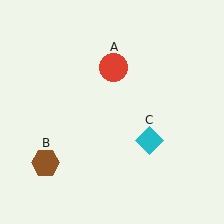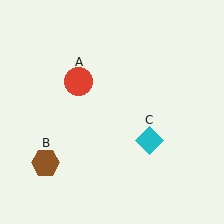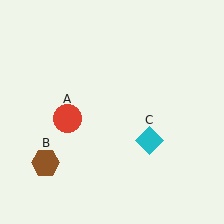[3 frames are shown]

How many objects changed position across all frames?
1 object changed position: red circle (object A).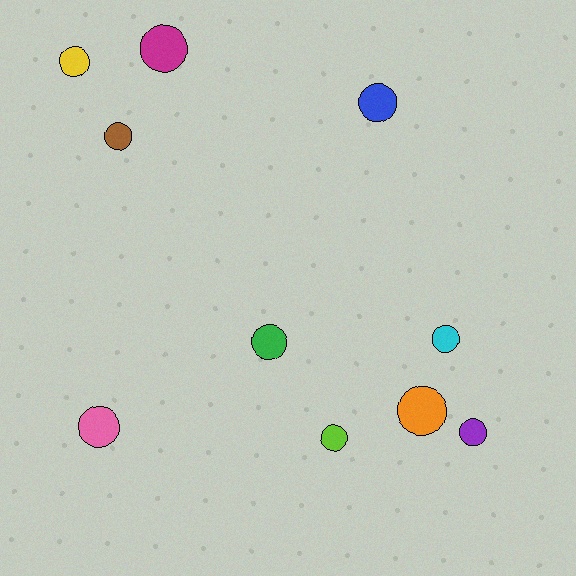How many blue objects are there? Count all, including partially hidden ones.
There is 1 blue object.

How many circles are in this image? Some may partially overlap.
There are 10 circles.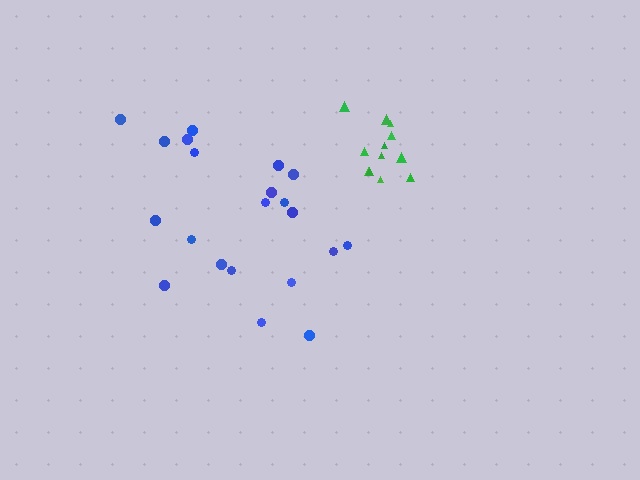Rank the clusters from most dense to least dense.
green, blue.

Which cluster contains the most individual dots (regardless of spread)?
Blue (22).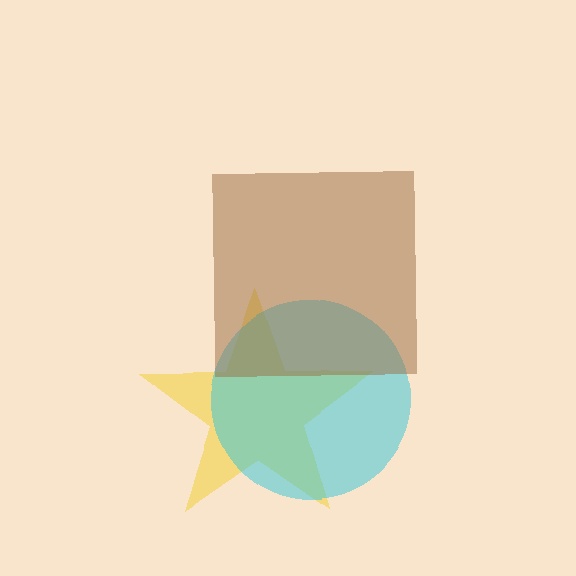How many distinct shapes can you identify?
There are 3 distinct shapes: a yellow star, a cyan circle, a brown square.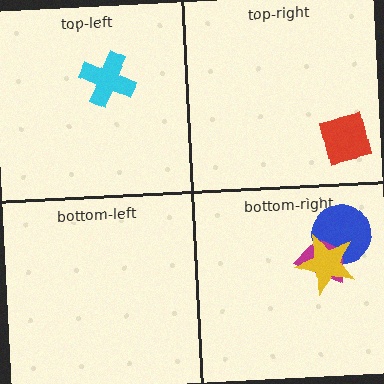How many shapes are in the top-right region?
1.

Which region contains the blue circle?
The bottom-right region.